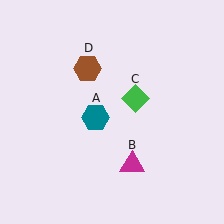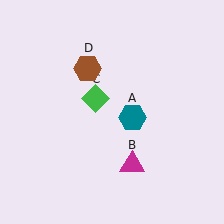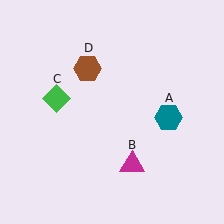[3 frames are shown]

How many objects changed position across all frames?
2 objects changed position: teal hexagon (object A), green diamond (object C).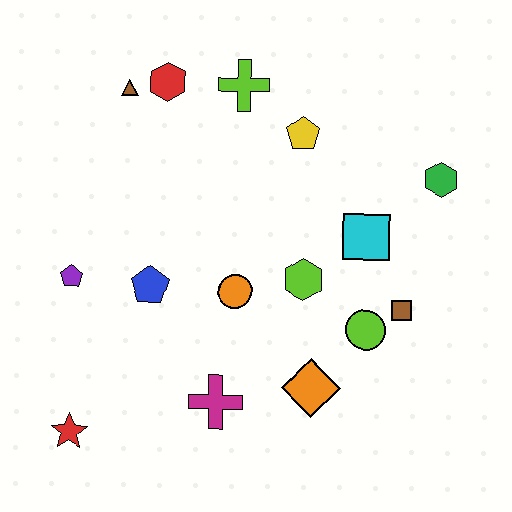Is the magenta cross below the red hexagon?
Yes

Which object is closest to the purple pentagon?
The blue pentagon is closest to the purple pentagon.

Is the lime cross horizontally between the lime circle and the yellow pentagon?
No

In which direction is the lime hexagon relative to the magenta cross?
The lime hexagon is above the magenta cross.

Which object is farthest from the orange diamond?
The brown triangle is farthest from the orange diamond.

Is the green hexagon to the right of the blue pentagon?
Yes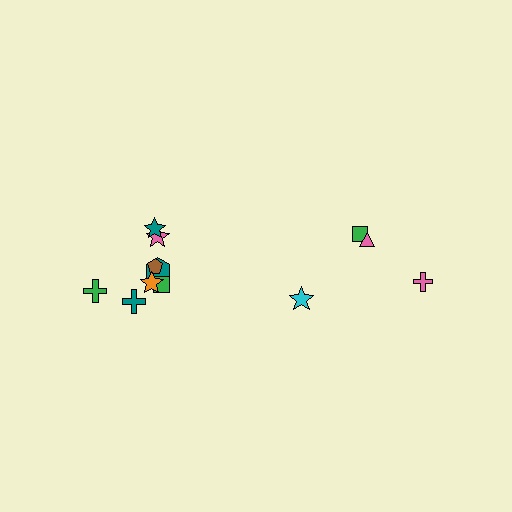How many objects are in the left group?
There are 8 objects.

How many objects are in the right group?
There are 4 objects.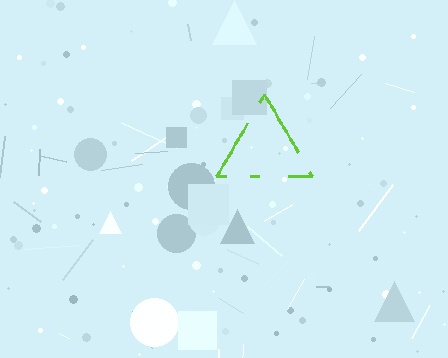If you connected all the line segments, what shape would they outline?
They would outline a triangle.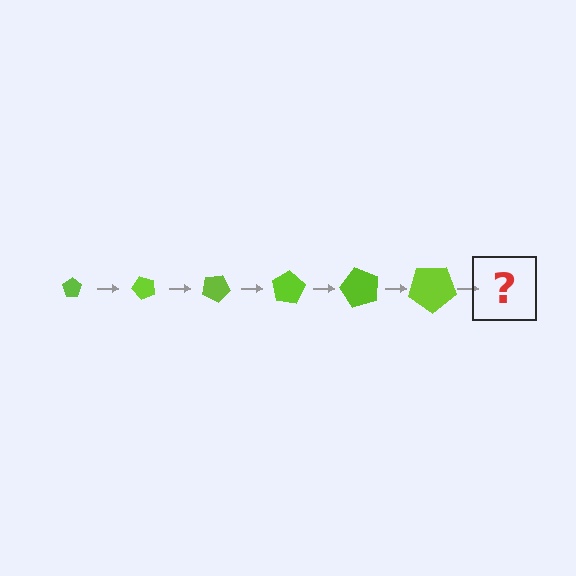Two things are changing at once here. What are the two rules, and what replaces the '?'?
The two rules are that the pentagon grows larger each step and it rotates 50 degrees each step. The '?' should be a pentagon, larger than the previous one and rotated 300 degrees from the start.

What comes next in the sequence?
The next element should be a pentagon, larger than the previous one and rotated 300 degrees from the start.